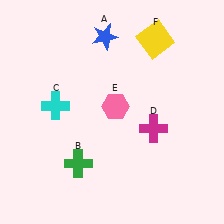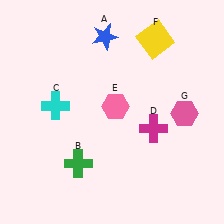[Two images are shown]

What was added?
A pink hexagon (G) was added in Image 2.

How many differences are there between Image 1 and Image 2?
There is 1 difference between the two images.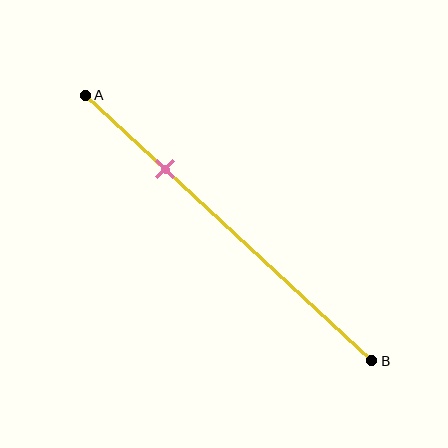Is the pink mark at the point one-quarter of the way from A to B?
Yes, the mark is approximately at the one-quarter point.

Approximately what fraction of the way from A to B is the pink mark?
The pink mark is approximately 30% of the way from A to B.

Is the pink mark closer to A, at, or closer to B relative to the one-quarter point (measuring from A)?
The pink mark is approximately at the one-quarter point of segment AB.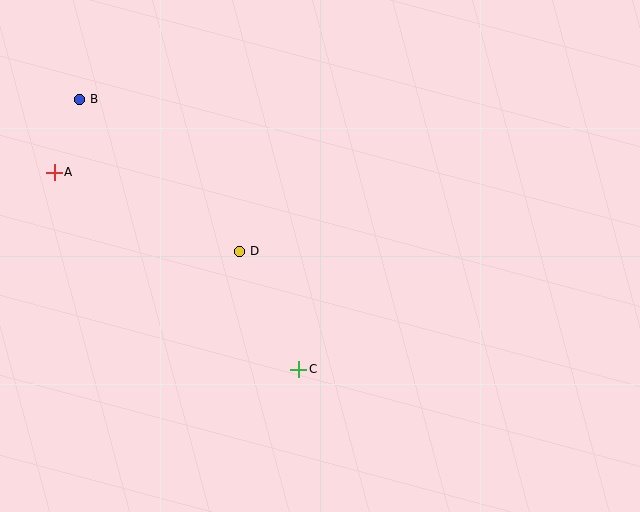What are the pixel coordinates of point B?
Point B is at (80, 99).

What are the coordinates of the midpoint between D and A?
The midpoint between D and A is at (147, 212).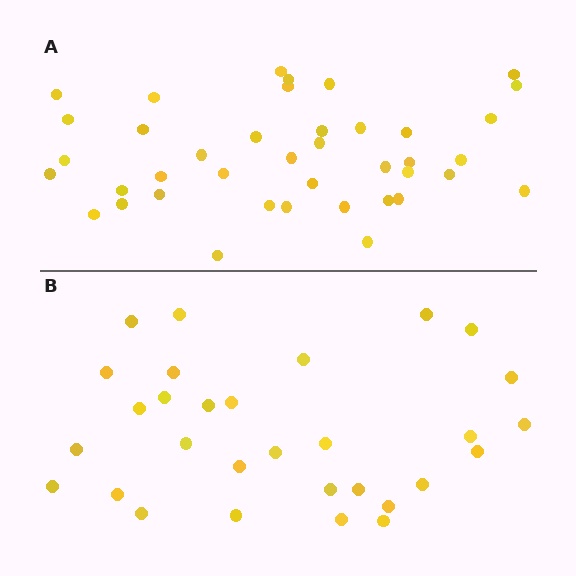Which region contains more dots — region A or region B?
Region A (the top region) has more dots.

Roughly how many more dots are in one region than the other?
Region A has roughly 10 or so more dots than region B.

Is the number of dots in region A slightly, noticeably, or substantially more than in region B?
Region A has noticeably more, but not dramatically so. The ratio is roughly 1.3 to 1.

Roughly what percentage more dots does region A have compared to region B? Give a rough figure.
About 35% more.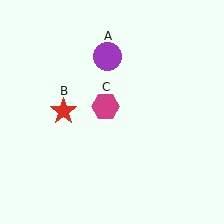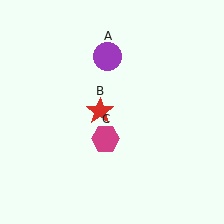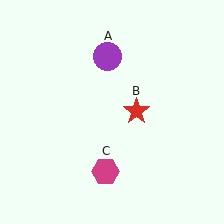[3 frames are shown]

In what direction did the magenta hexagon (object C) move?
The magenta hexagon (object C) moved down.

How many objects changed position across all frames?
2 objects changed position: red star (object B), magenta hexagon (object C).